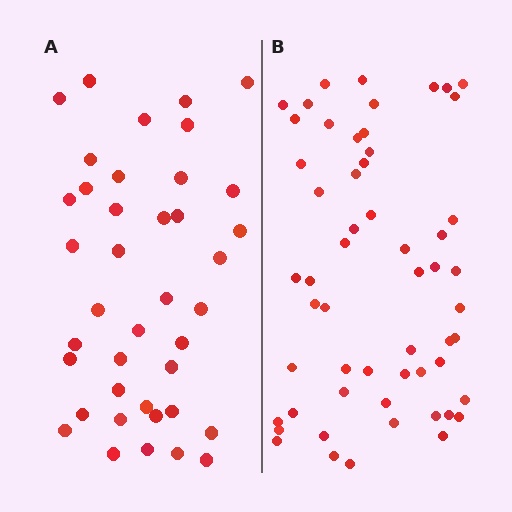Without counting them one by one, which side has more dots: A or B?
Region B (the right region) has more dots.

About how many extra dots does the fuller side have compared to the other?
Region B has approximately 15 more dots than region A.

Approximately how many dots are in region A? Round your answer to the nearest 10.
About 40 dots.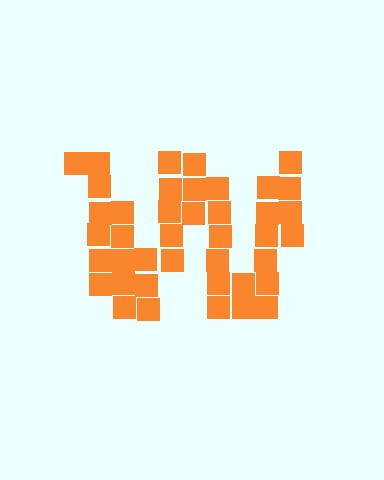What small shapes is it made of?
It is made of small squares.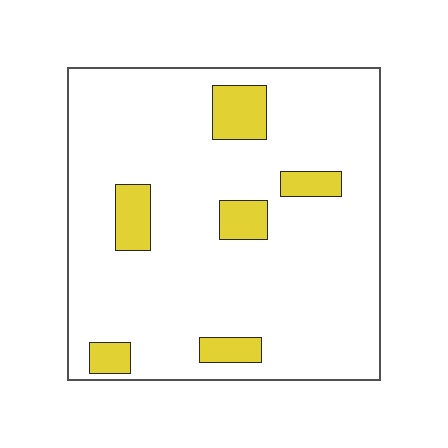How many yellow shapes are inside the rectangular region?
6.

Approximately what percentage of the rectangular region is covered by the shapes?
Approximately 10%.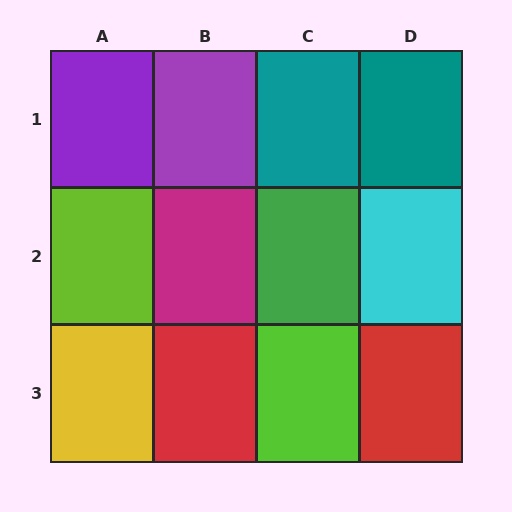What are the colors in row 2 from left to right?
Lime, magenta, green, cyan.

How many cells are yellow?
1 cell is yellow.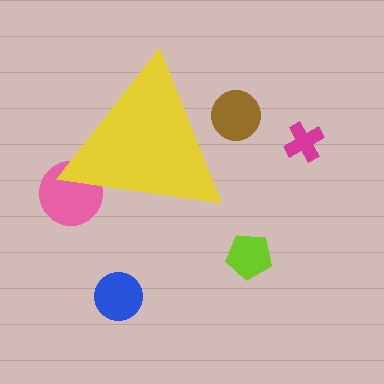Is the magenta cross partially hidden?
No, the magenta cross is fully visible.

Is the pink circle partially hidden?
Yes, the pink circle is partially hidden behind the yellow triangle.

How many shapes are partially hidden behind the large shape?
2 shapes are partially hidden.